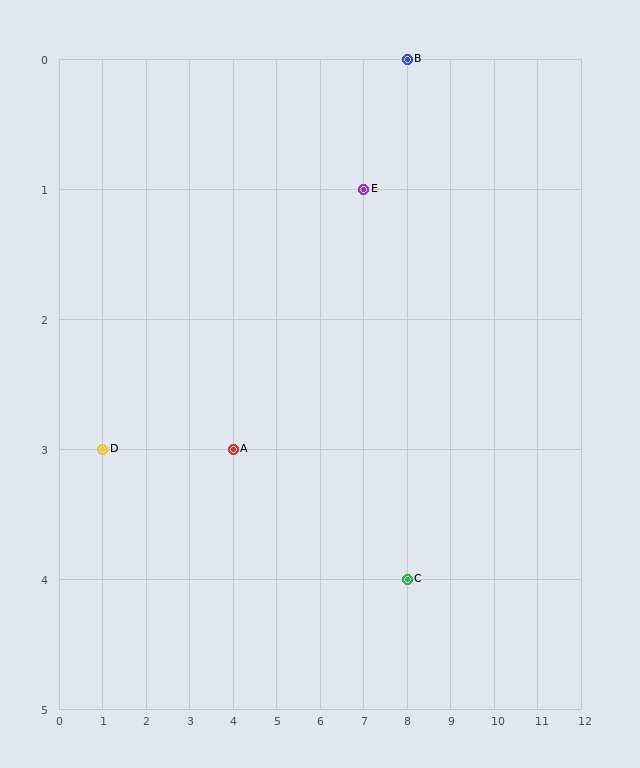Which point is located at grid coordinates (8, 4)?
Point C is at (8, 4).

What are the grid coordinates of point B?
Point B is at grid coordinates (8, 0).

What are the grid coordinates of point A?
Point A is at grid coordinates (4, 3).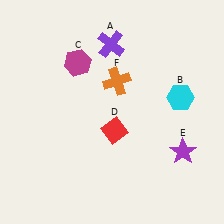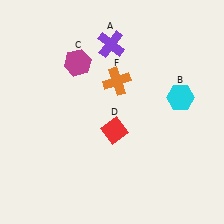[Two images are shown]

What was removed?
The purple star (E) was removed in Image 2.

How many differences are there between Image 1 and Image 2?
There is 1 difference between the two images.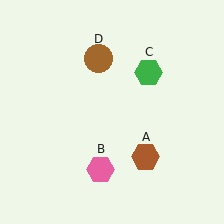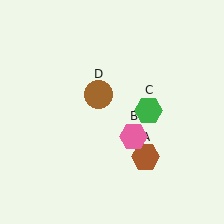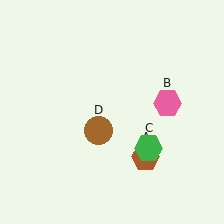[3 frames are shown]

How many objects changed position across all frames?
3 objects changed position: pink hexagon (object B), green hexagon (object C), brown circle (object D).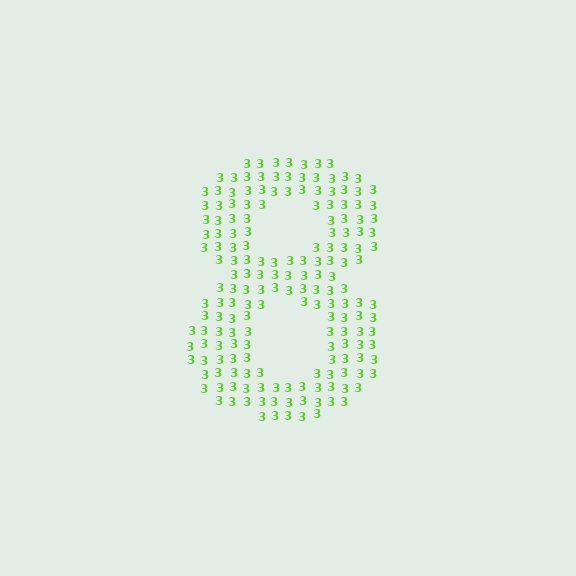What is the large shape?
The large shape is the digit 8.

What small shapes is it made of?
It is made of small digit 3's.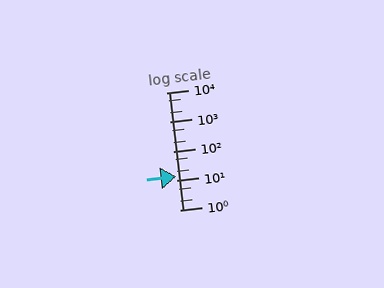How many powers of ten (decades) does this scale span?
The scale spans 4 decades, from 1 to 10000.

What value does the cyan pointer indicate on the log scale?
The pointer indicates approximately 14.